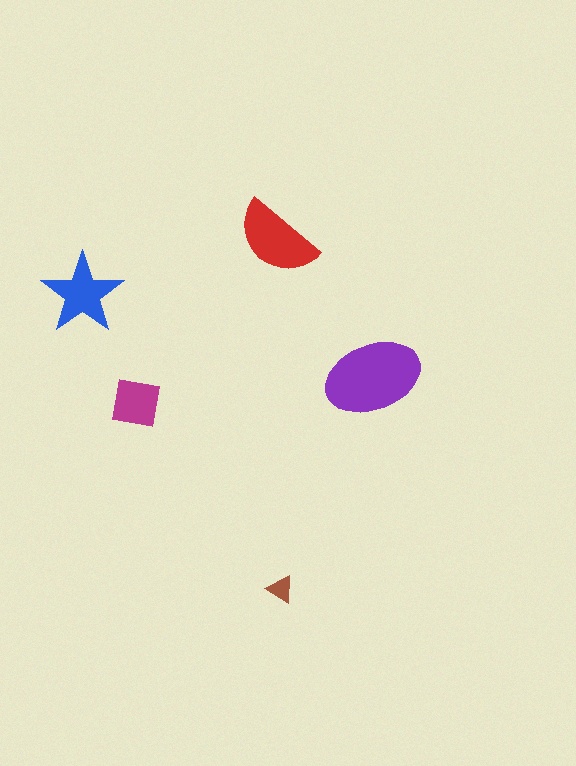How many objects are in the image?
There are 5 objects in the image.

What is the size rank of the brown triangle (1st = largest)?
5th.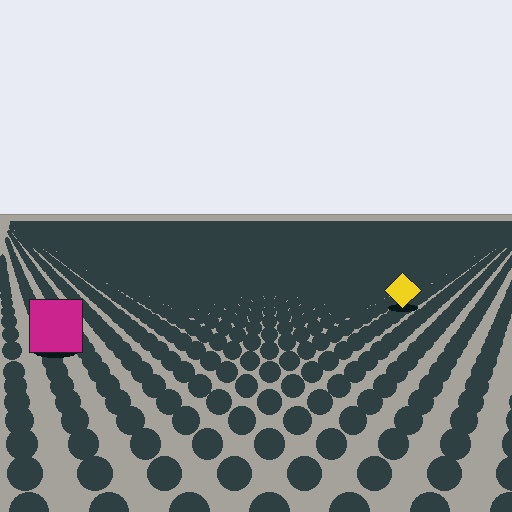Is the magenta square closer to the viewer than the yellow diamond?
Yes. The magenta square is closer — you can tell from the texture gradient: the ground texture is coarser near it.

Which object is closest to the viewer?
The magenta square is closest. The texture marks near it are larger and more spread out.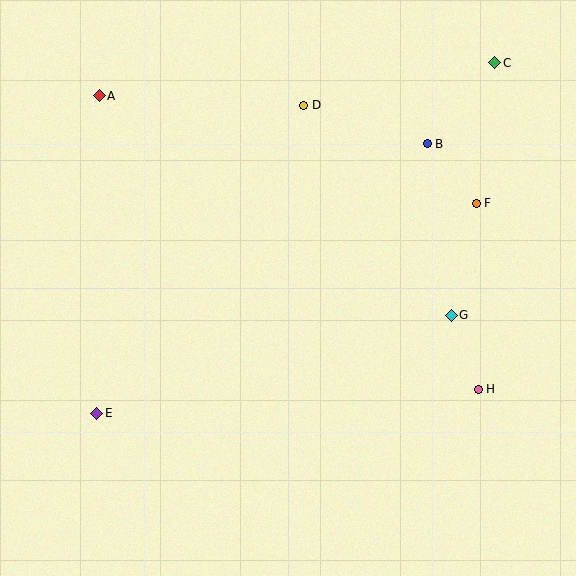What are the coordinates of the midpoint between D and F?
The midpoint between D and F is at (390, 154).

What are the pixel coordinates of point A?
Point A is at (99, 96).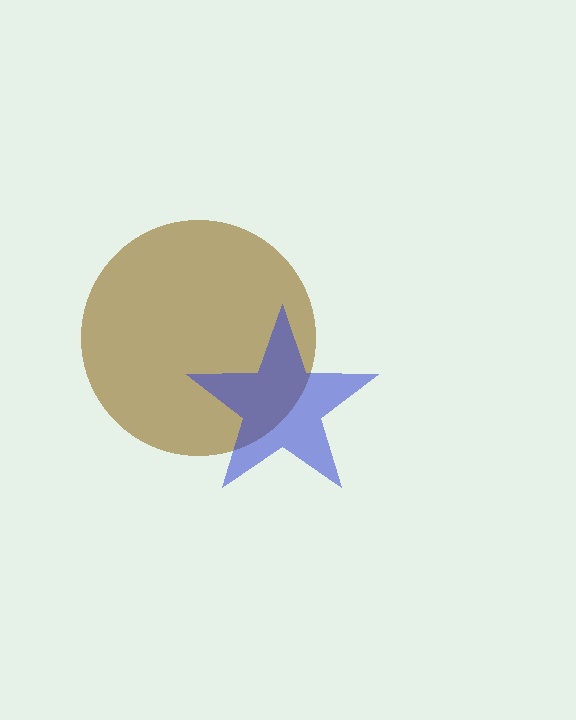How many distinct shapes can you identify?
There are 2 distinct shapes: a brown circle, a blue star.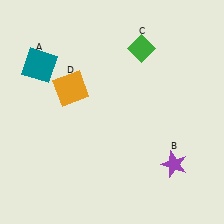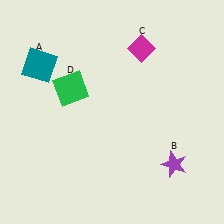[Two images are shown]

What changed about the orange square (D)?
In Image 1, D is orange. In Image 2, it changed to green.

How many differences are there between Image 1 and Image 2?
There are 2 differences between the two images.